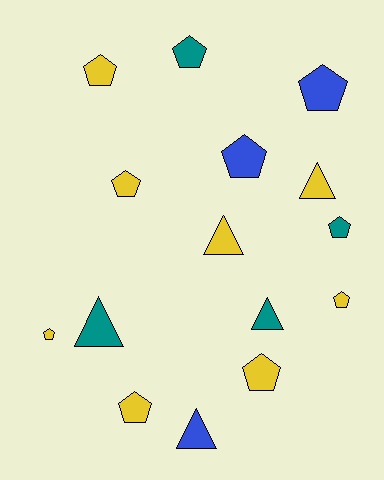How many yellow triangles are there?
There are 2 yellow triangles.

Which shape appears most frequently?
Pentagon, with 10 objects.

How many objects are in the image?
There are 15 objects.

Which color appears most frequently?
Yellow, with 8 objects.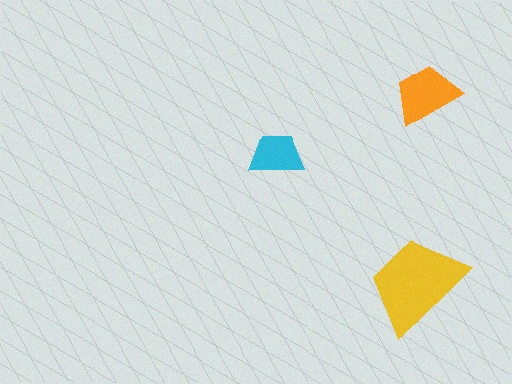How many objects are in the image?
There are 3 objects in the image.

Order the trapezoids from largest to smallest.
the yellow one, the orange one, the cyan one.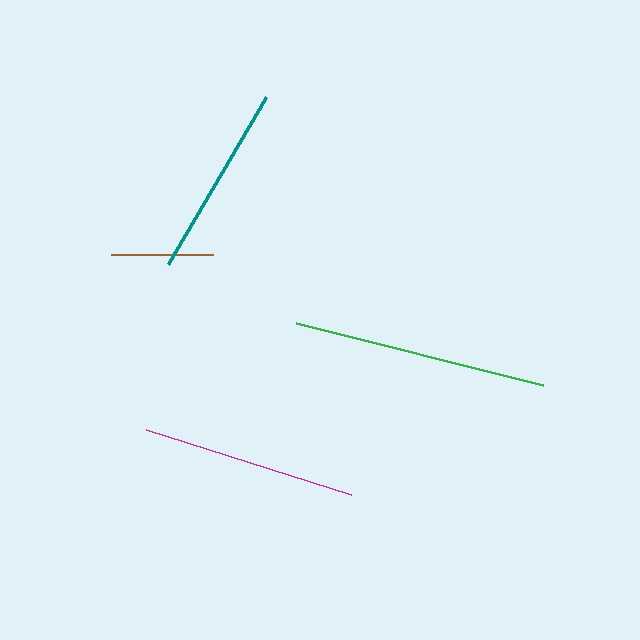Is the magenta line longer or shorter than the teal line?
The magenta line is longer than the teal line.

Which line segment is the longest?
The green line is the longest at approximately 255 pixels.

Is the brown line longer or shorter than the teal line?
The teal line is longer than the brown line.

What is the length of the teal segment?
The teal segment is approximately 194 pixels long.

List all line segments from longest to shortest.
From longest to shortest: green, magenta, teal, brown.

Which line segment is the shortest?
The brown line is the shortest at approximately 102 pixels.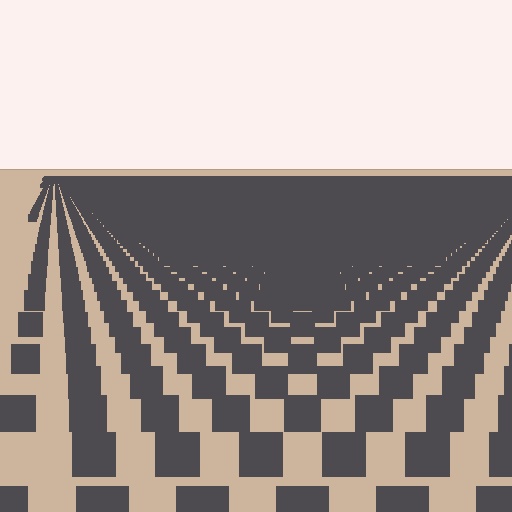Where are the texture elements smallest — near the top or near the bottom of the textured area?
Near the top.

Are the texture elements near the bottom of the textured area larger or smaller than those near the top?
Larger. Near the bottom, elements are closer to the viewer and appear at a bigger on-screen size.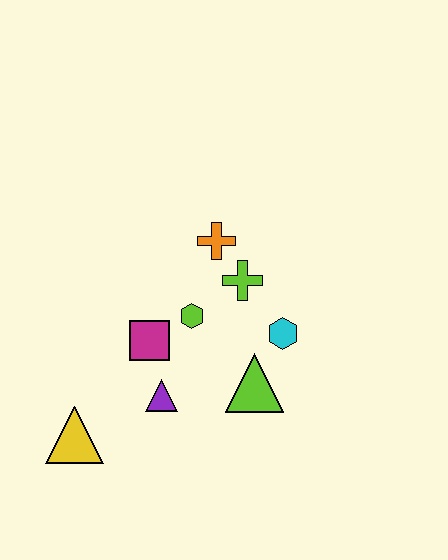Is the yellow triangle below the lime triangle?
Yes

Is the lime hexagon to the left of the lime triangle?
Yes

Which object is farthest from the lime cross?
The yellow triangle is farthest from the lime cross.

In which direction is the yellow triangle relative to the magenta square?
The yellow triangle is below the magenta square.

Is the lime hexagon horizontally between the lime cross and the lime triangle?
No